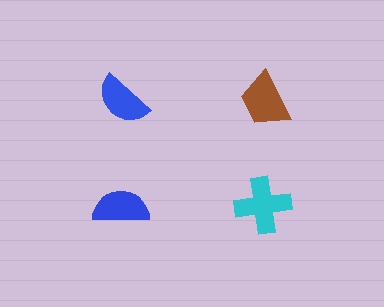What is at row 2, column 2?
A cyan cross.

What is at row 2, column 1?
A blue semicircle.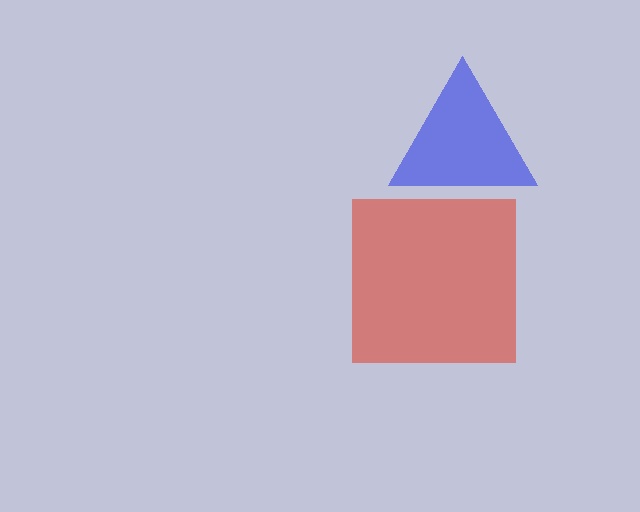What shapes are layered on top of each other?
The layered shapes are: a blue triangle, a red square.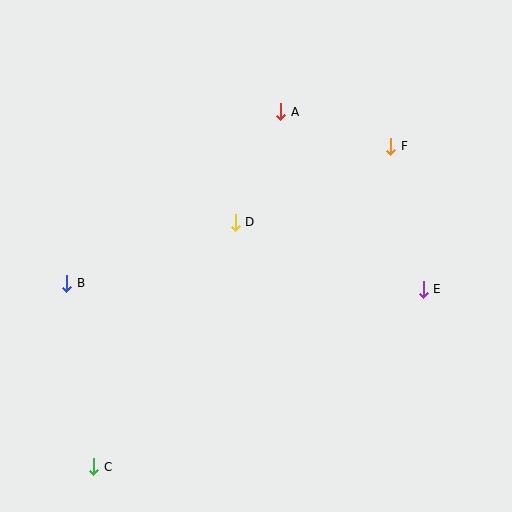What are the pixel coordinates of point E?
Point E is at (423, 289).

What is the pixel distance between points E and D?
The distance between E and D is 200 pixels.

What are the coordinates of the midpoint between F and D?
The midpoint between F and D is at (313, 184).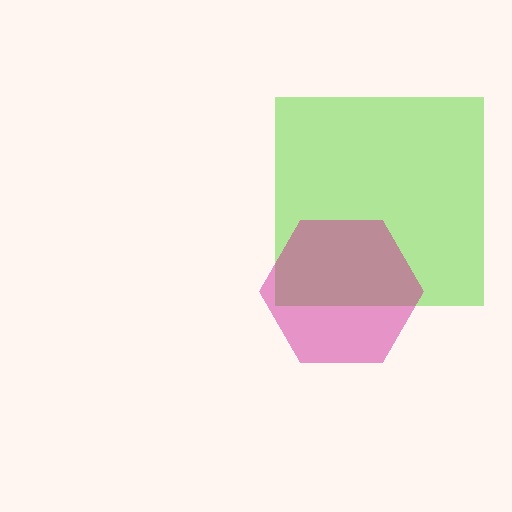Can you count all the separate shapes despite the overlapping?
Yes, there are 2 separate shapes.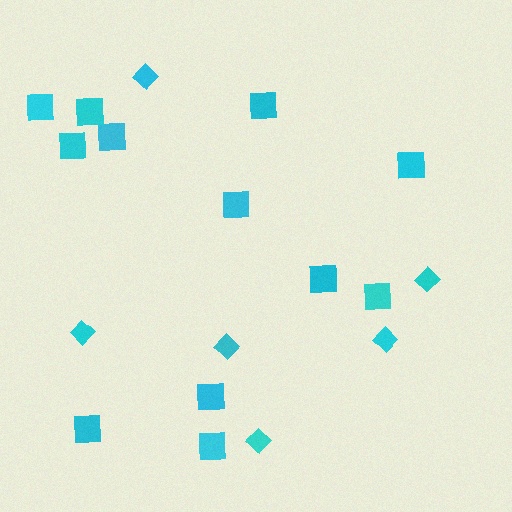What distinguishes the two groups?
There are 2 groups: one group of diamonds (6) and one group of squares (12).